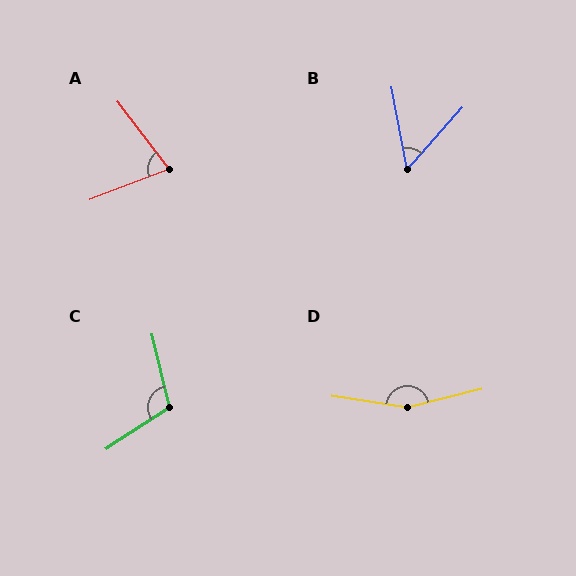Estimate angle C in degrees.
Approximately 110 degrees.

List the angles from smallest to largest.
B (53°), A (74°), C (110°), D (157°).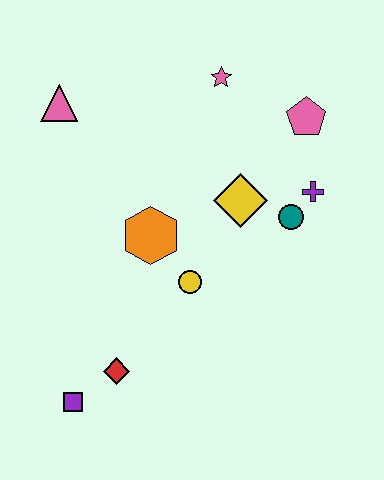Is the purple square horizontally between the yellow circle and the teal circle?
No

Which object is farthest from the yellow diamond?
The purple square is farthest from the yellow diamond.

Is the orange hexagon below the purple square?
No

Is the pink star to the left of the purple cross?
Yes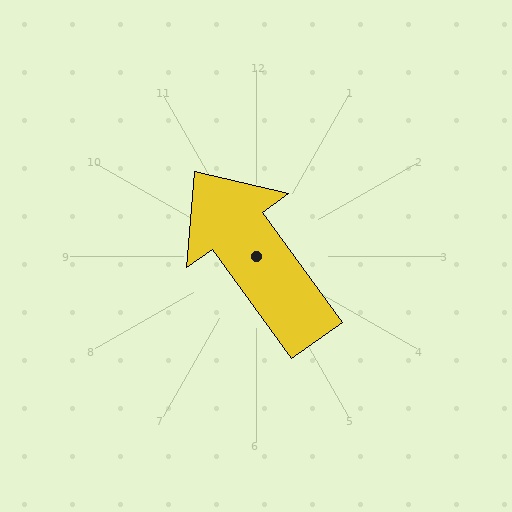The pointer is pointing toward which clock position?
Roughly 11 o'clock.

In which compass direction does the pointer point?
Northwest.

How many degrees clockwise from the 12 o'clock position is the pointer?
Approximately 324 degrees.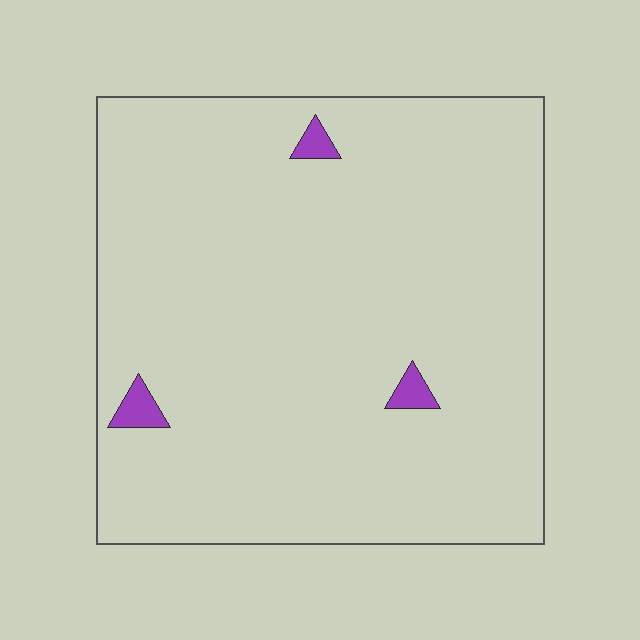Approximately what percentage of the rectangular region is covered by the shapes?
Approximately 0%.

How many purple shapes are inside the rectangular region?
3.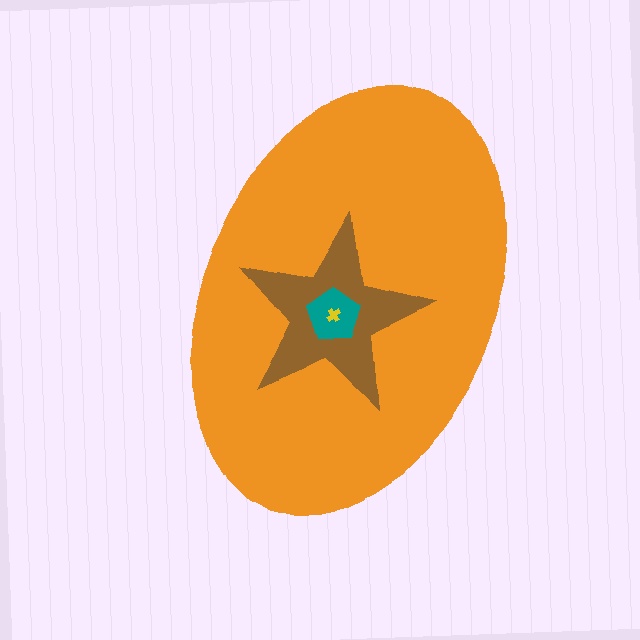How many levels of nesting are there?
4.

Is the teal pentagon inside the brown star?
Yes.